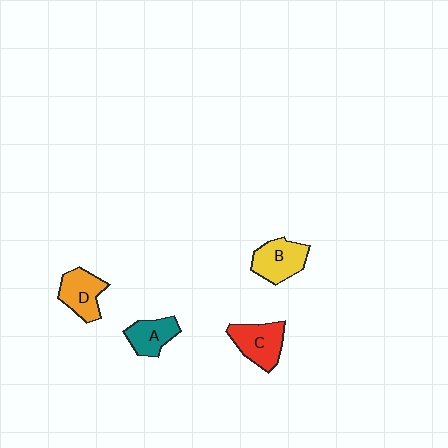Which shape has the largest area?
Shape C (red).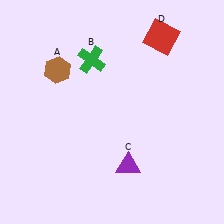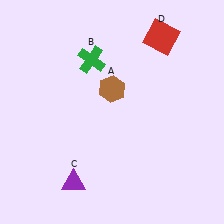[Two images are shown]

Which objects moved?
The objects that moved are: the brown hexagon (A), the purple triangle (C).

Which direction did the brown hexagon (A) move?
The brown hexagon (A) moved right.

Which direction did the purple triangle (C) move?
The purple triangle (C) moved left.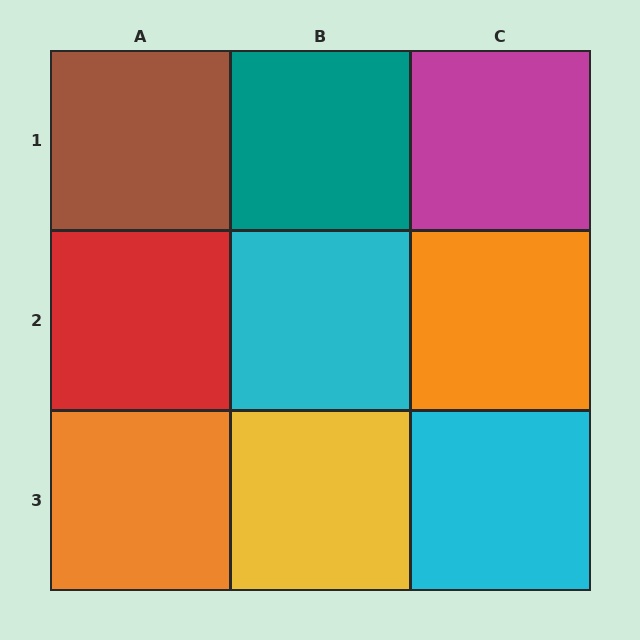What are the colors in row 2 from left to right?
Red, cyan, orange.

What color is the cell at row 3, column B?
Yellow.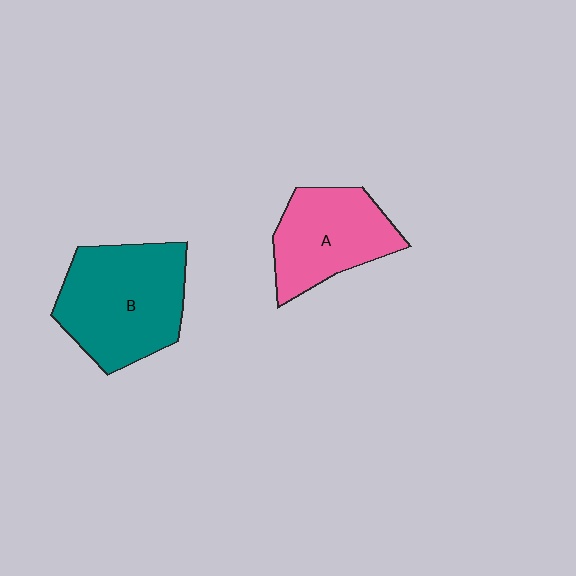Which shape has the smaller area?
Shape A (pink).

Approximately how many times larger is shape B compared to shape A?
Approximately 1.3 times.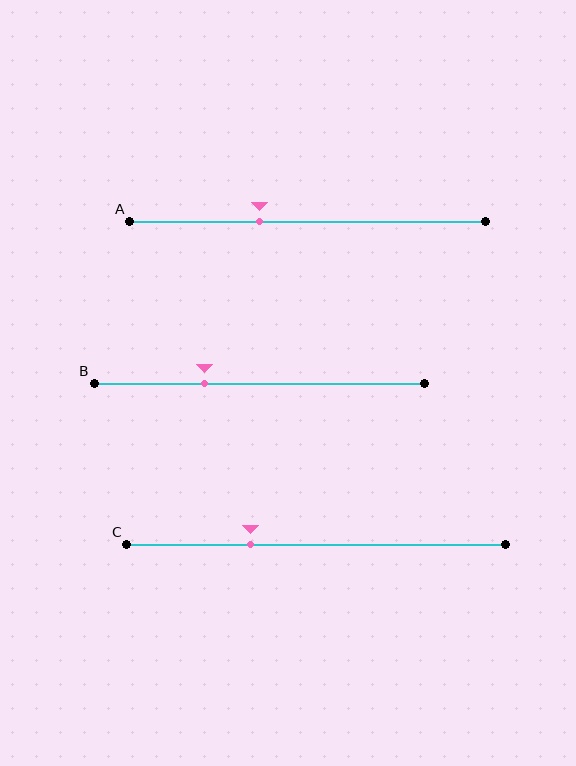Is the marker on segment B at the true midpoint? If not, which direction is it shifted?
No, the marker on segment B is shifted to the left by about 16% of the segment length.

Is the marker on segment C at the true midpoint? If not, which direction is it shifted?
No, the marker on segment C is shifted to the left by about 17% of the segment length.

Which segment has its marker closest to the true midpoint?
Segment A has its marker closest to the true midpoint.